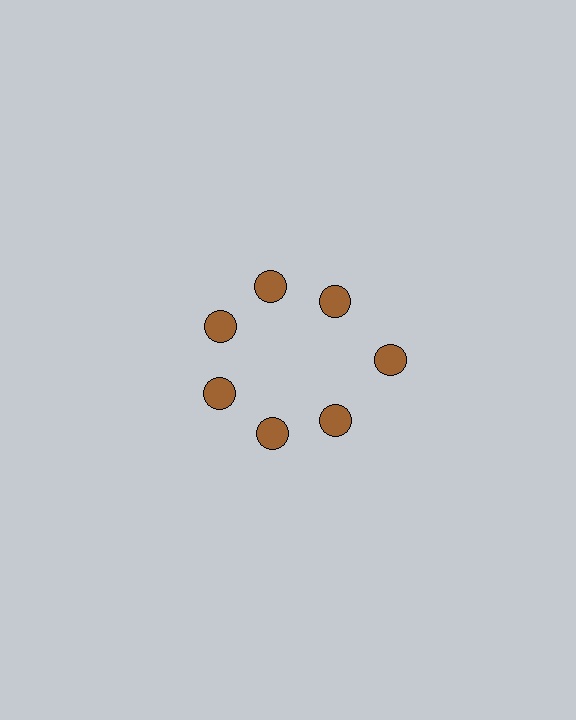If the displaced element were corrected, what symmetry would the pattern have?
It would have 7-fold rotational symmetry — the pattern would map onto itself every 51 degrees.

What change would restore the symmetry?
The symmetry would be restored by moving it inward, back onto the ring so that all 7 circles sit at equal angles and equal distance from the center.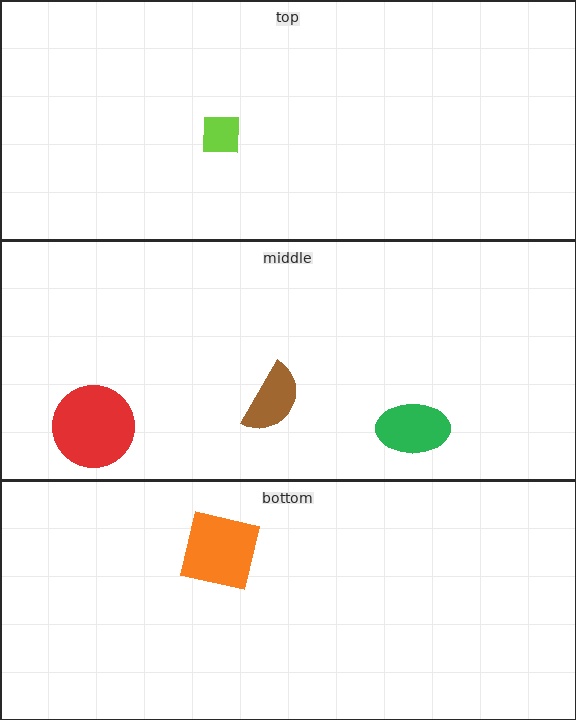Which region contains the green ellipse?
The middle region.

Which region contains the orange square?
The bottom region.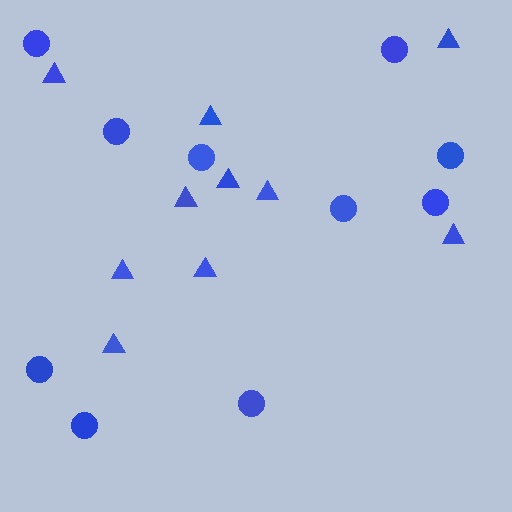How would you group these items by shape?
There are 2 groups: one group of circles (10) and one group of triangles (10).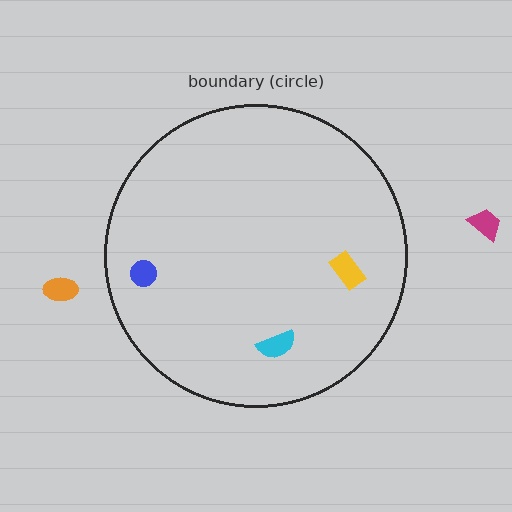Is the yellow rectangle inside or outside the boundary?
Inside.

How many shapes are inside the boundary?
3 inside, 2 outside.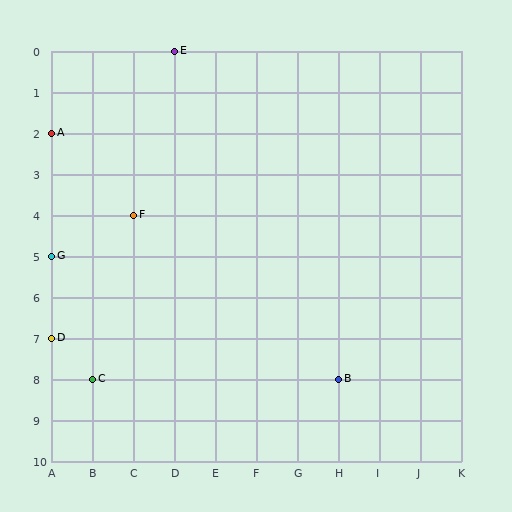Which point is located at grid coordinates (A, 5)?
Point G is at (A, 5).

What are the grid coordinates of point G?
Point G is at grid coordinates (A, 5).